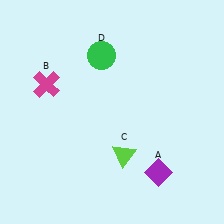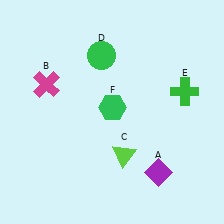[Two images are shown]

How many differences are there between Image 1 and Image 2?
There are 2 differences between the two images.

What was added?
A green cross (E), a green hexagon (F) were added in Image 2.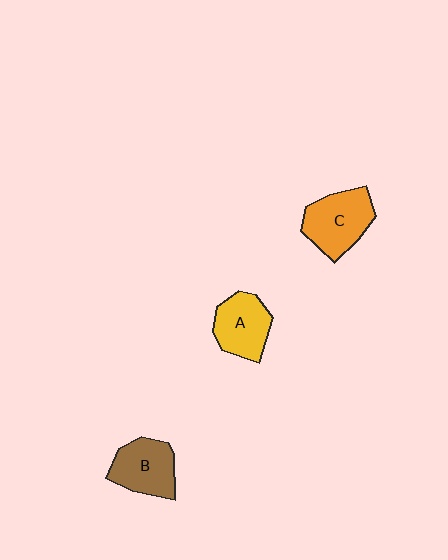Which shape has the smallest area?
Shape A (yellow).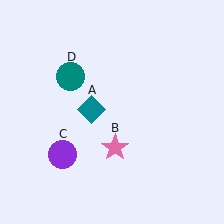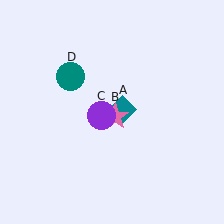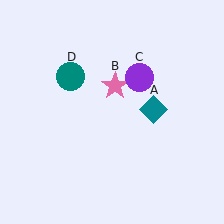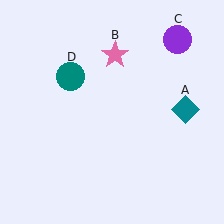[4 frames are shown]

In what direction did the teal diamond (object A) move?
The teal diamond (object A) moved right.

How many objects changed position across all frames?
3 objects changed position: teal diamond (object A), pink star (object B), purple circle (object C).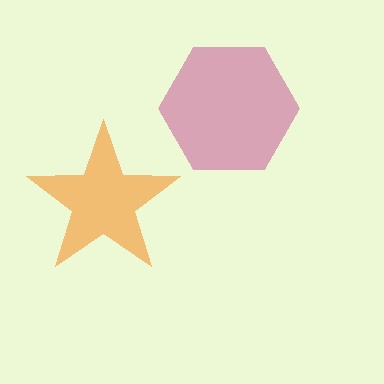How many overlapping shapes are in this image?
There are 2 overlapping shapes in the image.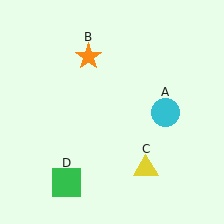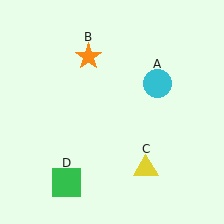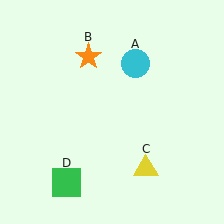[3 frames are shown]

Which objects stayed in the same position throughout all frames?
Orange star (object B) and yellow triangle (object C) and green square (object D) remained stationary.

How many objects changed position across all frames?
1 object changed position: cyan circle (object A).